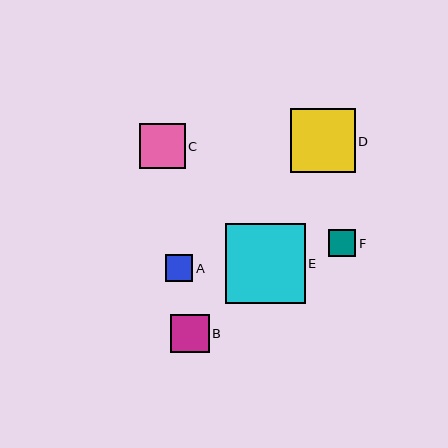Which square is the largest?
Square E is the largest with a size of approximately 80 pixels.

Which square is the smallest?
Square F is the smallest with a size of approximately 27 pixels.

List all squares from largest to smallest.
From largest to smallest: E, D, C, B, A, F.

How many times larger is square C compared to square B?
Square C is approximately 1.2 times the size of square B.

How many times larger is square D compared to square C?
Square D is approximately 1.4 times the size of square C.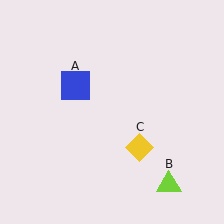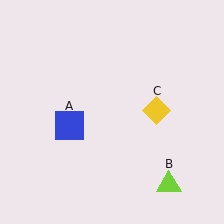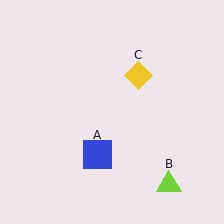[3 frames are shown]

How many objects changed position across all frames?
2 objects changed position: blue square (object A), yellow diamond (object C).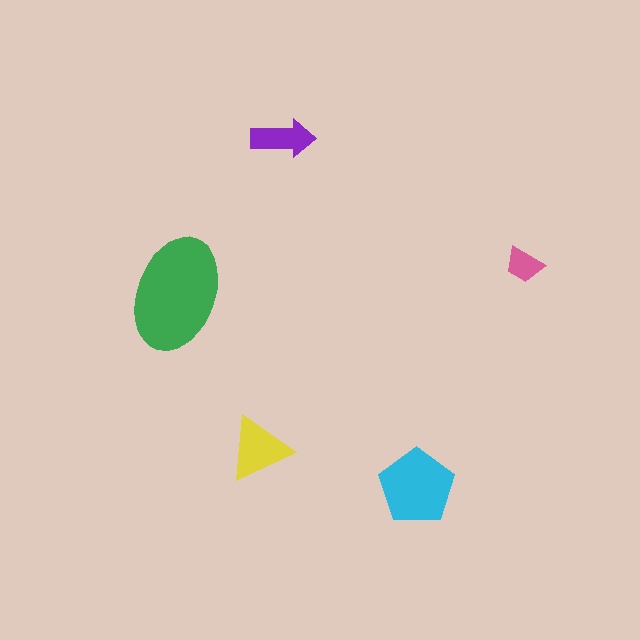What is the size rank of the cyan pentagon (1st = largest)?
2nd.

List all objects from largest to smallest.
The green ellipse, the cyan pentagon, the yellow triangle, the purple arrow, the pink trapezoid.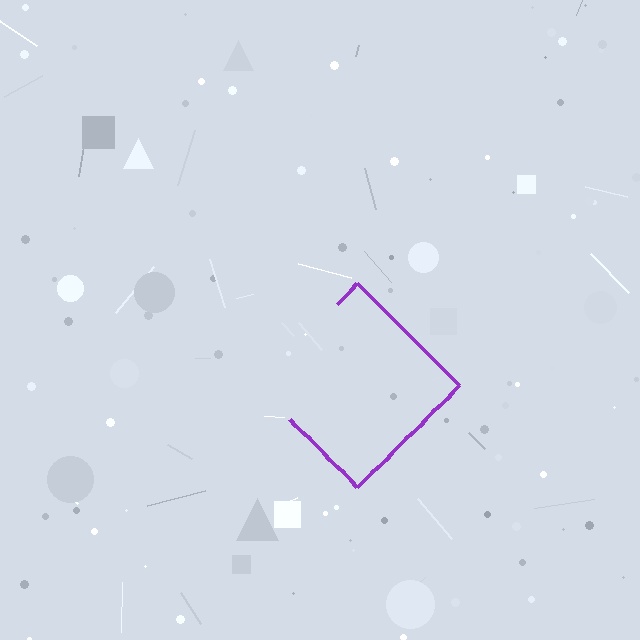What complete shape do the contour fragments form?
The contour fragments form a diamond.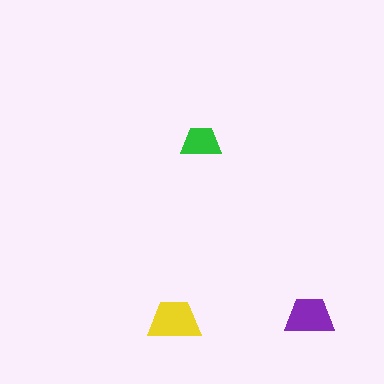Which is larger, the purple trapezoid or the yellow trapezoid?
The yellow one.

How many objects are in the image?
There are 3 objects in the image.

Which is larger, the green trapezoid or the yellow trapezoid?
The yellow one.